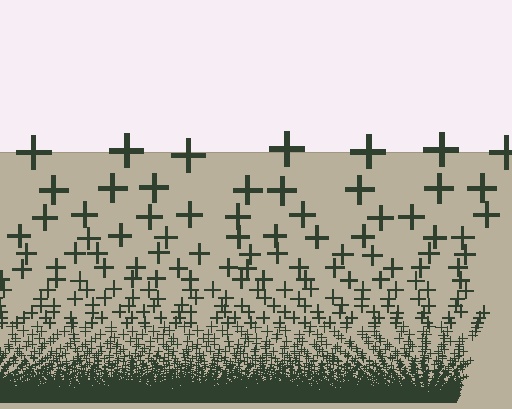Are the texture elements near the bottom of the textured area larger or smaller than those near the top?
Smaller. The gradient is inverted — elements near the bottom are smaller and denser.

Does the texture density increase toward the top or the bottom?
Density increases toward the bottom.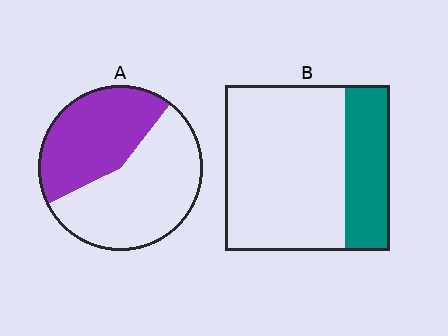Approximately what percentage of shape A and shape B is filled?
A is approximately 45% and B is approximately 25%.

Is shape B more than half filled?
No.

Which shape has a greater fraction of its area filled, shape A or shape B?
Shape A.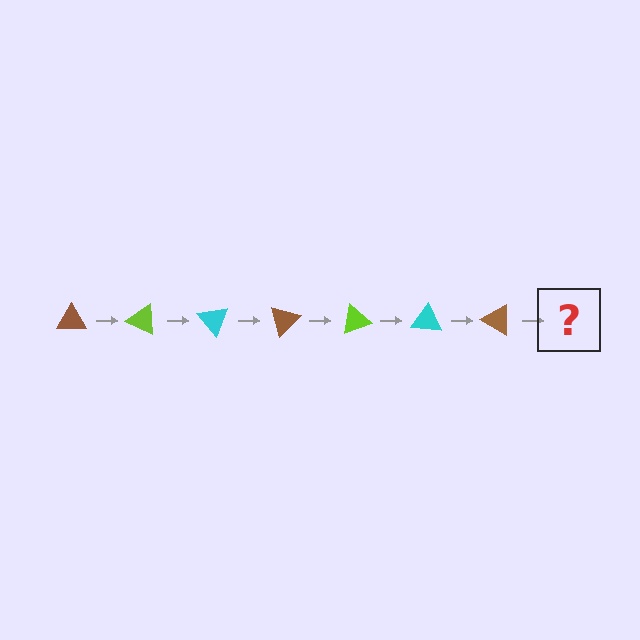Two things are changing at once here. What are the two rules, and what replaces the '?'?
The two rules are that it rotates 25 degrees each step and the color cycles through brown, lime, and cyan. The '?' should be a lime triangle, rotated 175 degrees from the start.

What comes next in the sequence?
The next element should be a lime triangle, rotated 175 degrees from the start.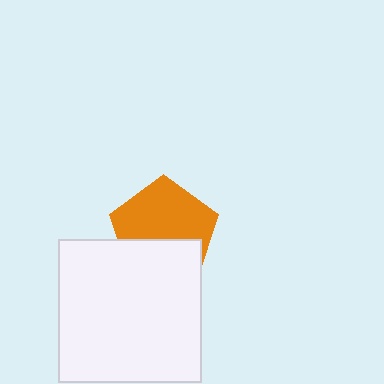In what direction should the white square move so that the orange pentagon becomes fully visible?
The white square should move down. That is the shortest direction to clear the overlap and leave the orange pentagon fully visible.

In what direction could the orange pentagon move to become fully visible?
The orange pentagon could move up. That would shift it out from behind the white square entirely.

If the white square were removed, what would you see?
You would see the complete orange pentagon.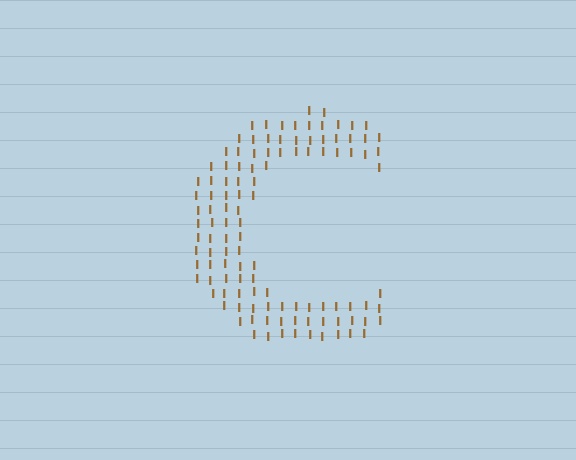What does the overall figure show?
The overall figure shows the letter C.